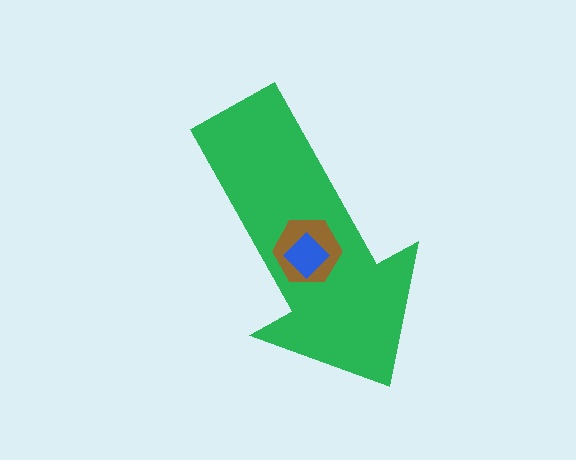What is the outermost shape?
The green arrow.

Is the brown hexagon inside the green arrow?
Yes.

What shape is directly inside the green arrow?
The brown hexagon.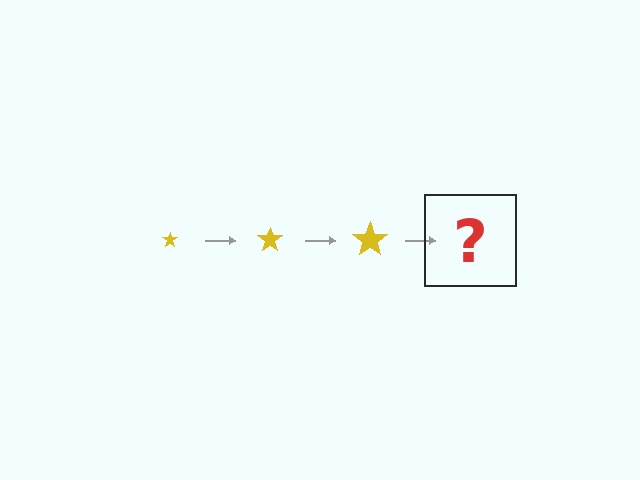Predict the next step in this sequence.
The next step is a yellow star, larger than the previous one.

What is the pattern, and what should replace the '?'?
The pattern is that the star gets progressively larger each step. The '?' should be a yellow star, larger than the previous one.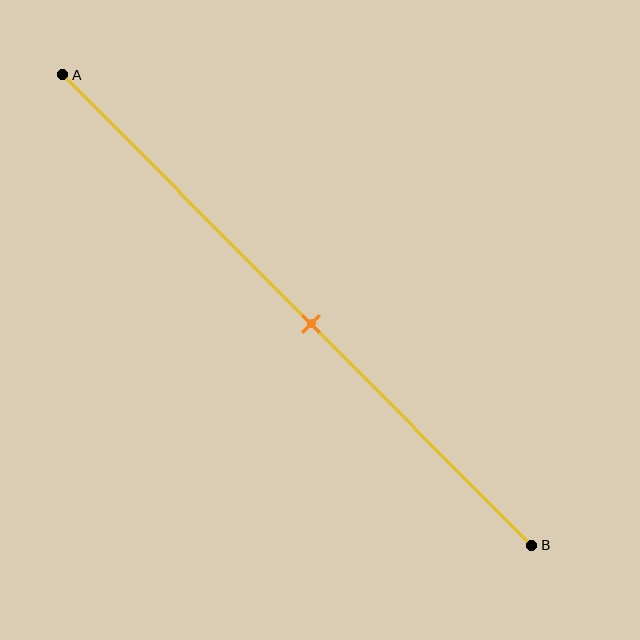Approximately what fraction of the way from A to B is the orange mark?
The orange mark is approximately 55% of the way from A to B.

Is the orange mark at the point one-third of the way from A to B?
No, the mark is at about 55% from A, not at the 33% one-third point.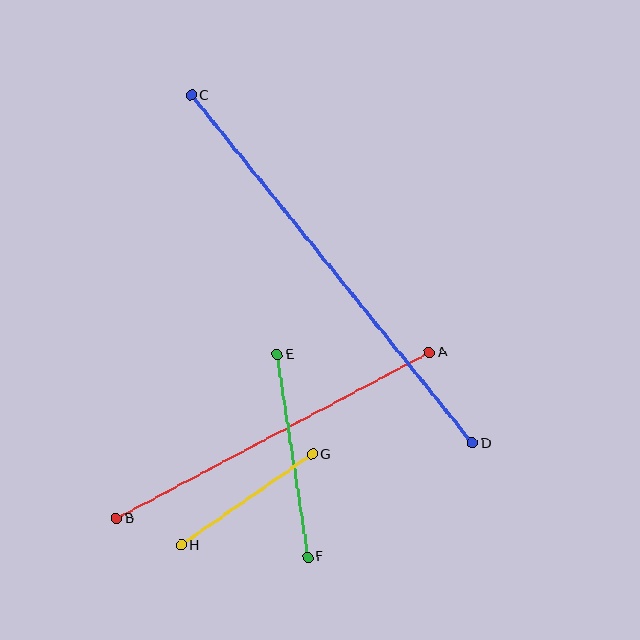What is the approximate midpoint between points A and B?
The midpoint is at approximately (273, 436) pixels.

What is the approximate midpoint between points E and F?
The midpoint is at approximately (292, 456) pixels.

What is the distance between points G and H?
The distance is approximately 160 pixels.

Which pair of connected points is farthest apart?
Points C and D are farthest apart.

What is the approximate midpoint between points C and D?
The midpoint is at approximately (332, 269) pixels.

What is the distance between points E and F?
The distance is approximately 205 pixels.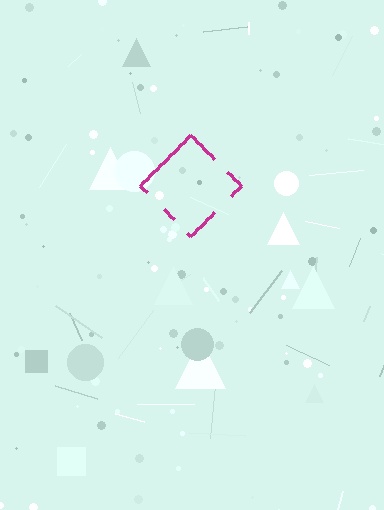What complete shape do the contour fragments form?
The contour fragments form a diamond.